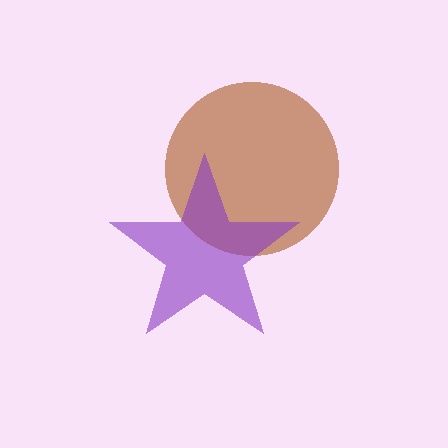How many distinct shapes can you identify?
There are 2 distinct shapes: a brown circle, a purple star.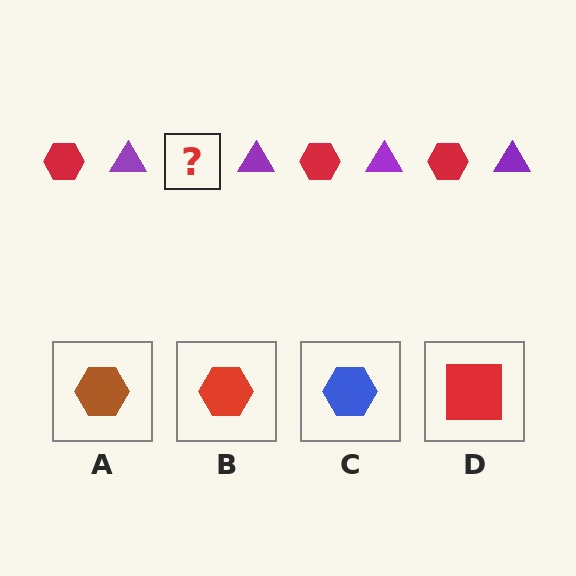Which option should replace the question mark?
Option B.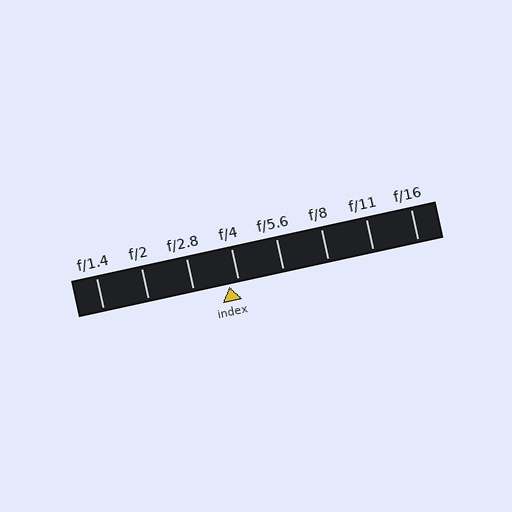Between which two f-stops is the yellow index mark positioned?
The index mark is between f/2.8 and f/4.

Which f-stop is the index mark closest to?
The index mark is closest to f/4.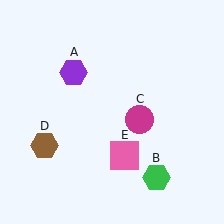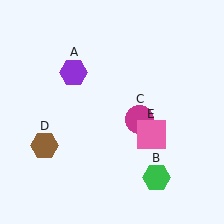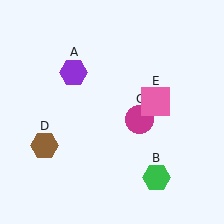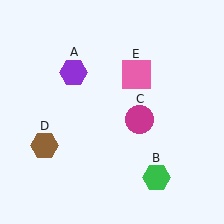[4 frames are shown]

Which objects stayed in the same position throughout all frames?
Purple hexagon (object A) and green hexagon (object B) and magenta circle (object C) and brown hexagon (object D) remained stationary.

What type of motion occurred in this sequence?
The pink square (object E) rotated counterclockwise around the center of the scene.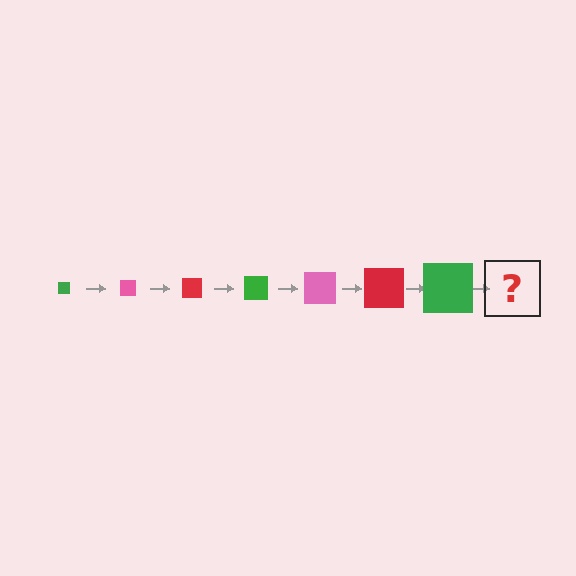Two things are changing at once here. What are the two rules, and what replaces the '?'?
The two rules are that the square grows larger each step and the color cycles through green, pink, and red. The '?' should be a pink square, larger than the previous one.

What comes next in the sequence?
The next element should be a pink square, larger than the previous one.